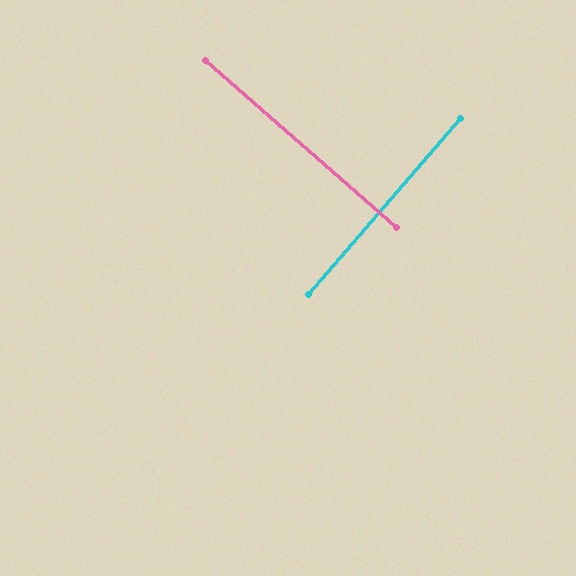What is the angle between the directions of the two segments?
Approximately 90 degrees.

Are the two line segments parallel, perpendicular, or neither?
Perpendicular — they meet at approximately 90°.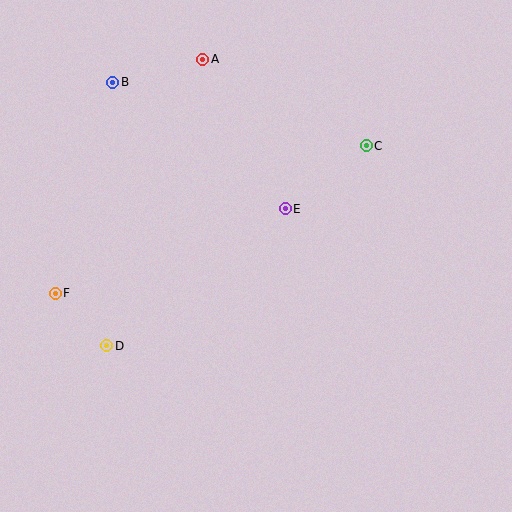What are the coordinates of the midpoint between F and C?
The midpoint between F and C is at (211, 219).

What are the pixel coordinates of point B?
Point B is at (113, 82).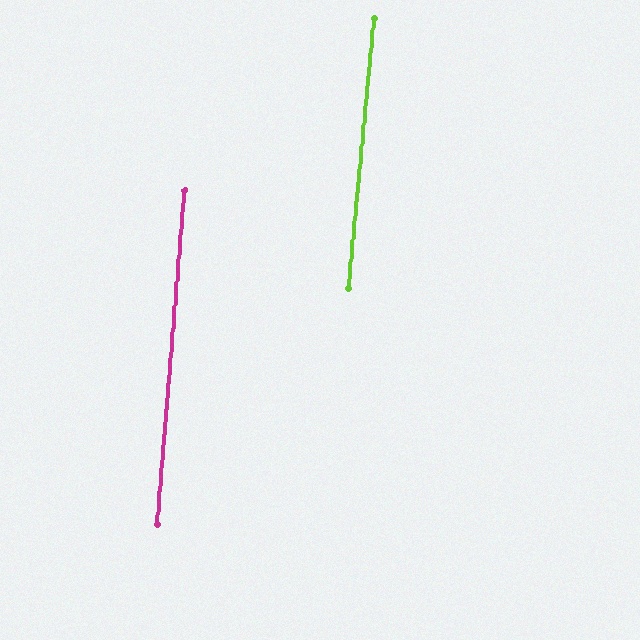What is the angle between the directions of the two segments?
Approximately 1 degree.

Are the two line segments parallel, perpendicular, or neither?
Parallel — their directions differ by only 0.8°.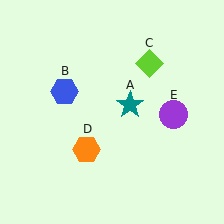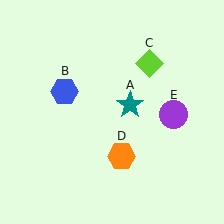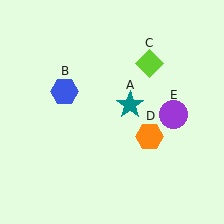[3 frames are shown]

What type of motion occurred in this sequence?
The orange hexagon (object D) rotated counterclockwise around the center of the scene.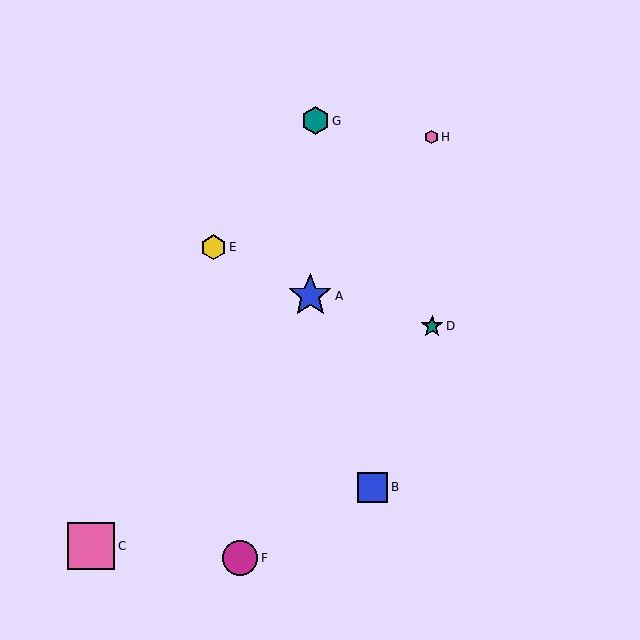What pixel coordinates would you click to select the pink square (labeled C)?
Click at (91, 546) to select the pink square C.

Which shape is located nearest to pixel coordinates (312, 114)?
The teal hexagon (labeled G) at (315, 121) is nearest to that location.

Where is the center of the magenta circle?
The center of the magenta circle is at (240, 558).